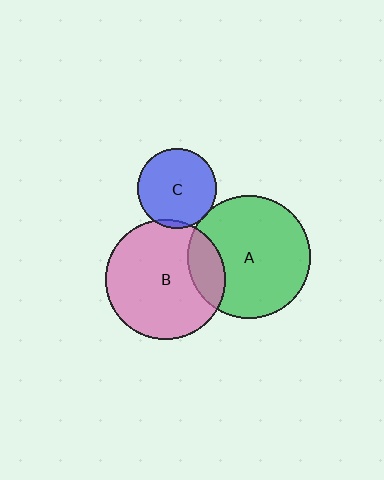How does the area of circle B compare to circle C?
Approximately 2.3 times.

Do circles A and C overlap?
Yes.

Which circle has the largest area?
Circle A (green).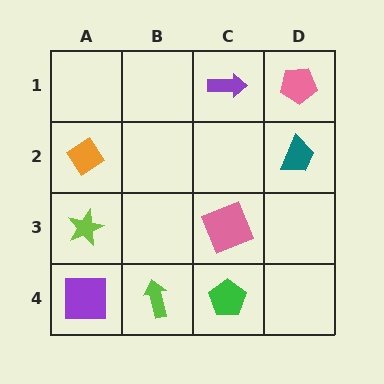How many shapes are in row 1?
2 shapes.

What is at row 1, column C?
A purple arrow.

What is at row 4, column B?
A lime arrow.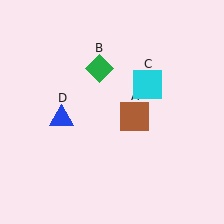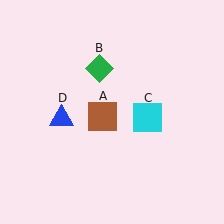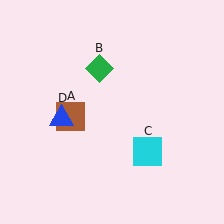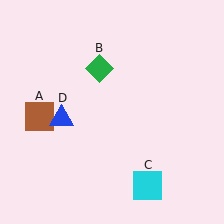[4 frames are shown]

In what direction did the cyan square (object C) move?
The cyan square (object C) moved down.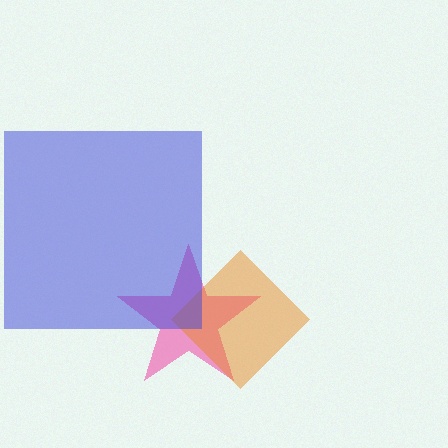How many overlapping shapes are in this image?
There are 3 overlapping shapes in the image.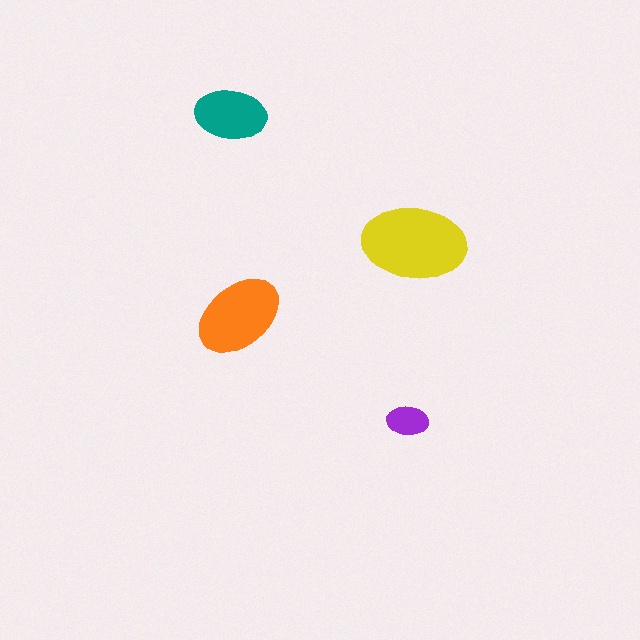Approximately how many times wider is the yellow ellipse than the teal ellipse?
About 1.5 times wider.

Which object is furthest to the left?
The teal ellipse is leftmost.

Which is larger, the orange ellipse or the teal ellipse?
The orange one.